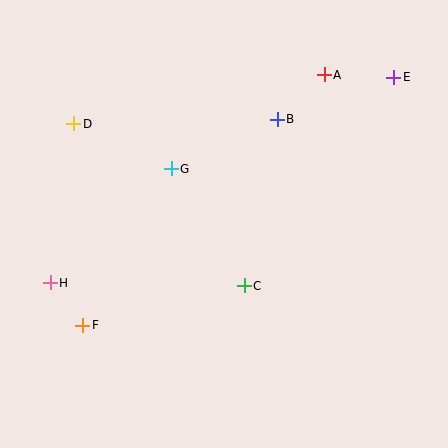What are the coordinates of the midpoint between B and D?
The midpoint between B and D is at (175, 121).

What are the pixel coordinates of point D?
Point D is at (74, 124).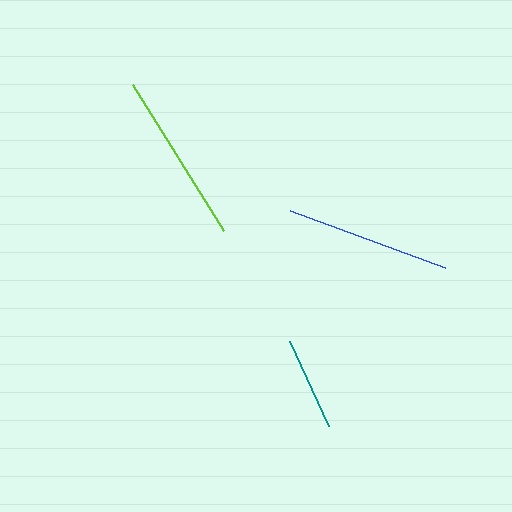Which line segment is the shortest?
The teal line is the shortest at approximately 94 pixels.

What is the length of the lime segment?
The lime segment is approximately 171 pixels long.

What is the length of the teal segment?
The teal segment is approximately 94 pixels long.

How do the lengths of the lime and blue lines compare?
The lime and blue lines are approximately the same length.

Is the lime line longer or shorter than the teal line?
The lime line is longer than the teal line.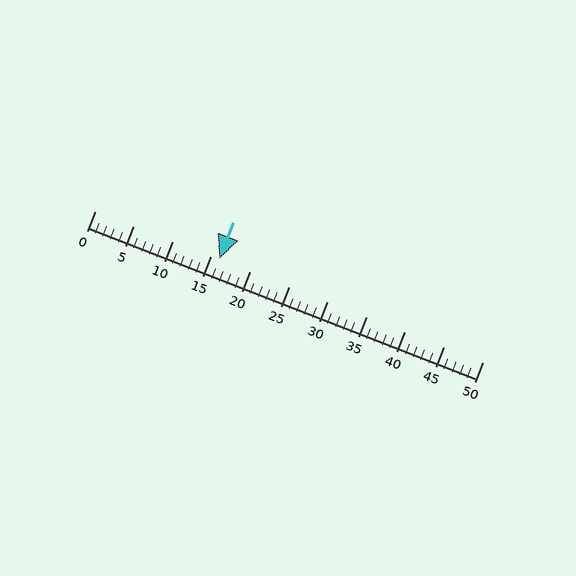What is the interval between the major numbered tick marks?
The major tick marks are spaced 5 units apart.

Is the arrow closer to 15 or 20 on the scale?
The arrow is closer to 15.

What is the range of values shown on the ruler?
The ruler shows values from 0 to 50.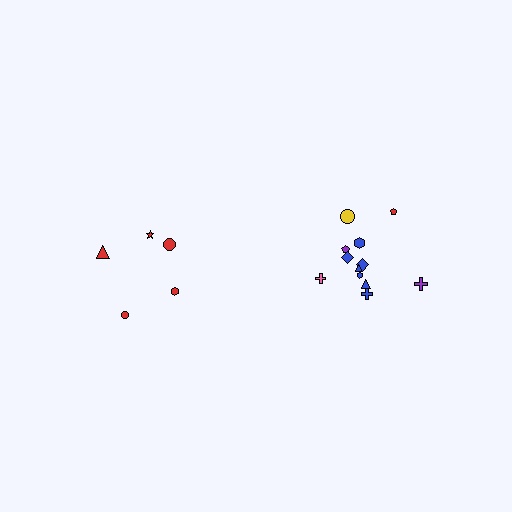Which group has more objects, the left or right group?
The right group.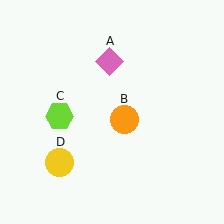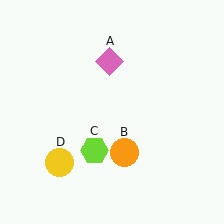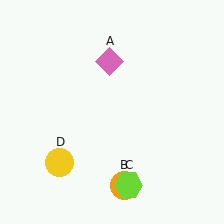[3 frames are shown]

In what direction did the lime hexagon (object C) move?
The lime hexagon (object C) moved down and to the right.